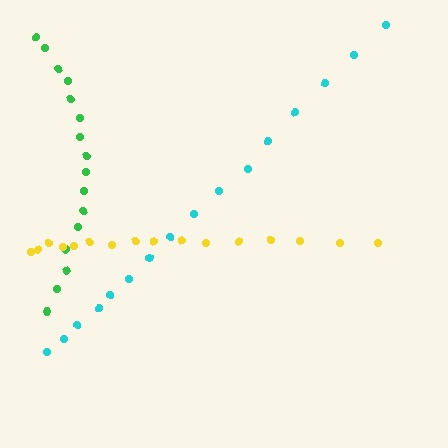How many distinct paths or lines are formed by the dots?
There are 3 distinct paths.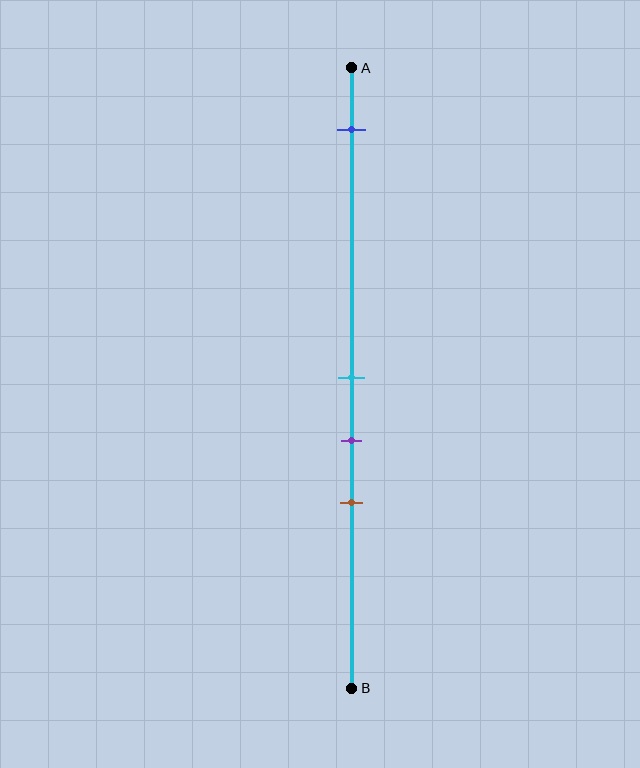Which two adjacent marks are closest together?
The cyan and purple marks are the closest adjacent pair.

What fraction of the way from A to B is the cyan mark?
The cyan mark is approximately 50% (0.5) of the way from A to B.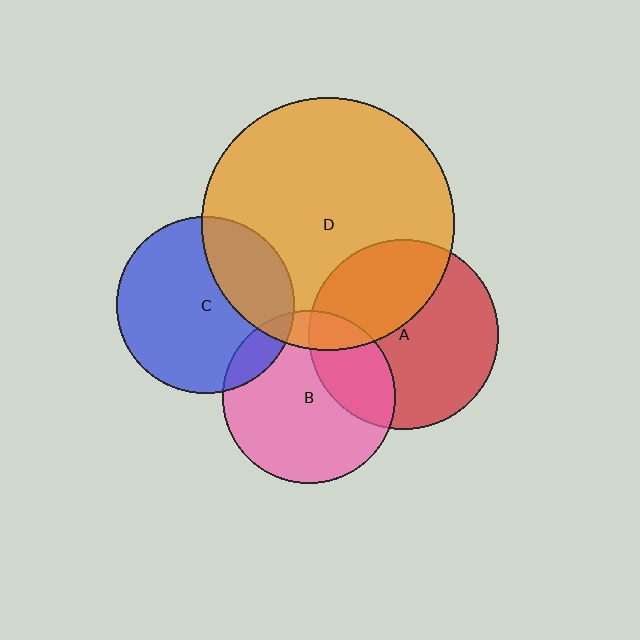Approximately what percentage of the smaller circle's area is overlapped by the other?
Approximately 15%.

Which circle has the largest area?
Circle D (orange).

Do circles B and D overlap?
Yes.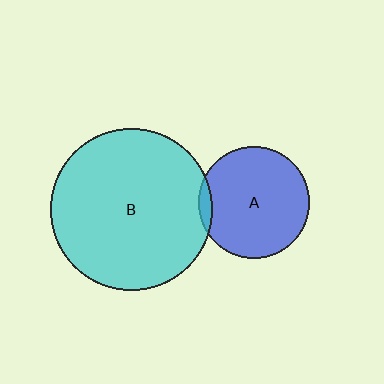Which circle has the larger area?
Circle B (cyan).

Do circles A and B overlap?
Yes.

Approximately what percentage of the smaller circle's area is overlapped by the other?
Approximately 5%.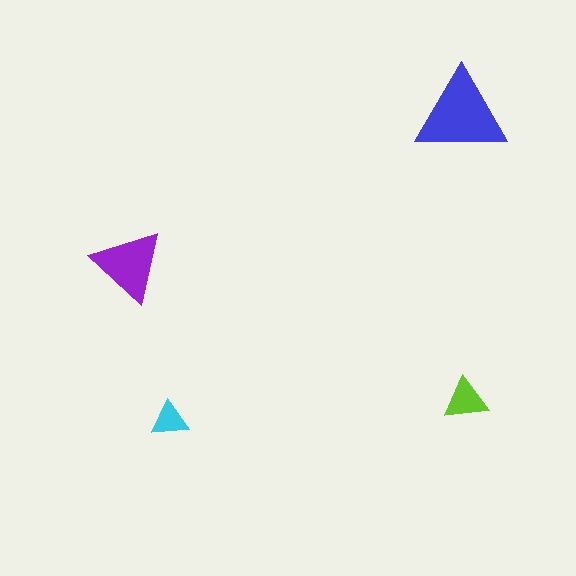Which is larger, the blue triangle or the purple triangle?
The blue one.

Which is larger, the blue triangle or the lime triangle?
The blue one.